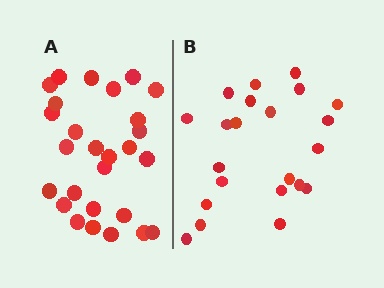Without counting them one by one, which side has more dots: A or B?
Region A (the left region) has more dots.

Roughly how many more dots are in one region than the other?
Region A has about 5 more dots than region B.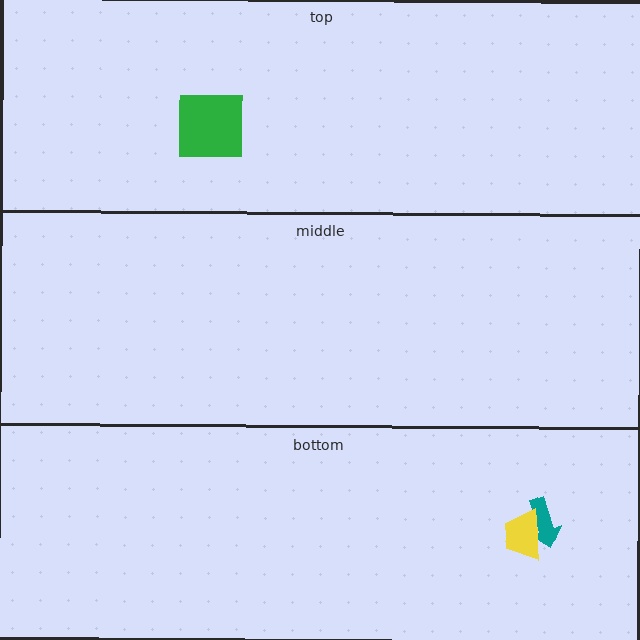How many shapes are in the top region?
1.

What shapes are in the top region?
The green square.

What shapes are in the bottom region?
The teal arrow, the yellow trapezoid.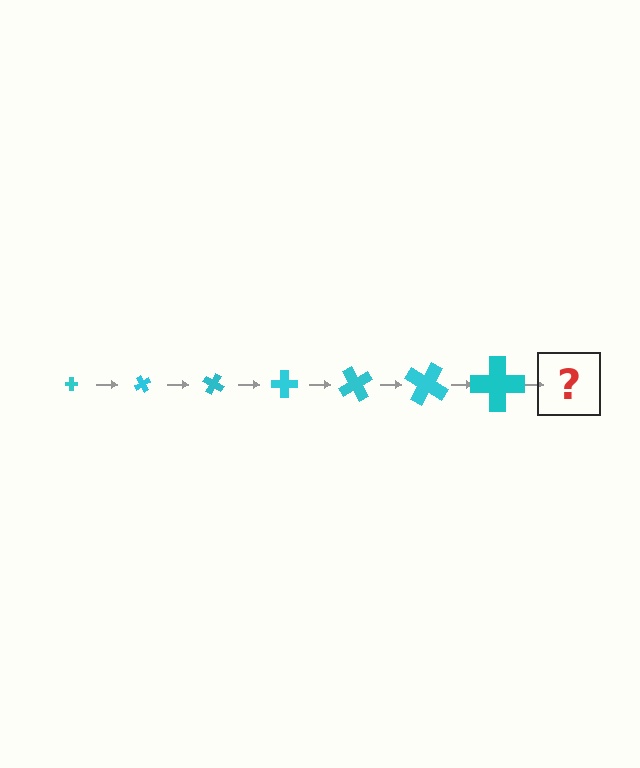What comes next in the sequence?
The next element should be a cross, larger than the previous one and rotated 420 degrees from the start.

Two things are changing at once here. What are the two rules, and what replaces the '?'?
The two rules are that the cross grows larger each step and it rotates 60 degrees each step. The '?' should be a cross, larger than the previous one and rotated 420 degrees from the start.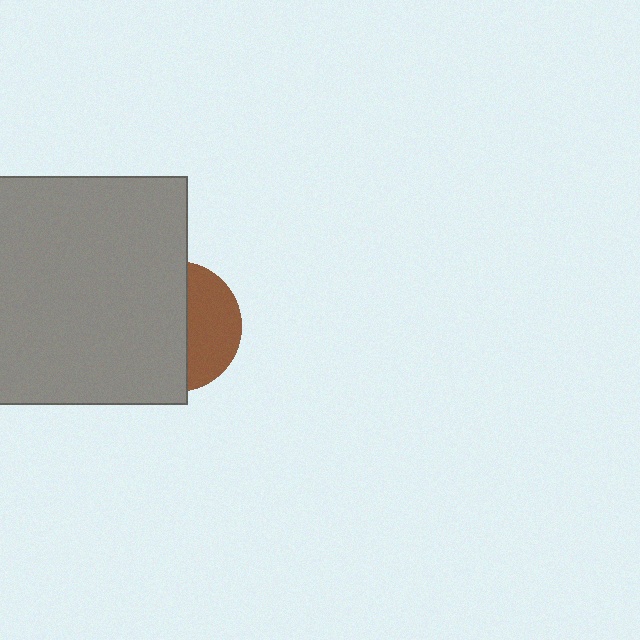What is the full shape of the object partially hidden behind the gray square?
The partially hidden object is a brown circle.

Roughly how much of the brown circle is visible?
A small part of it is visible (roughly 39%).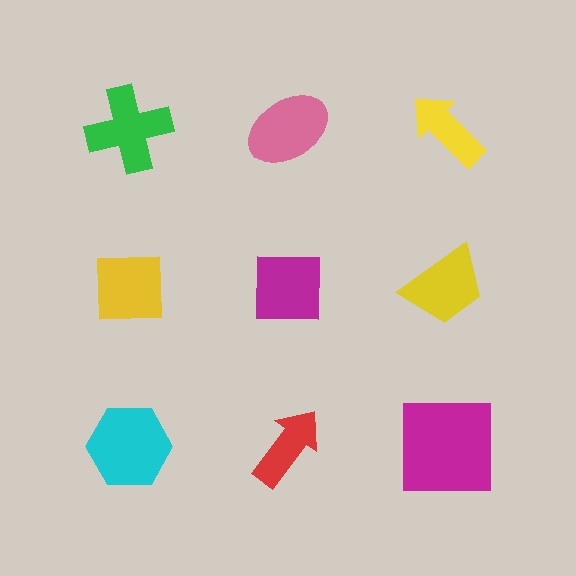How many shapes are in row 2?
3 shapes.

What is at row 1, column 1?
A green cross.